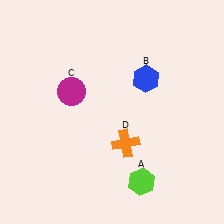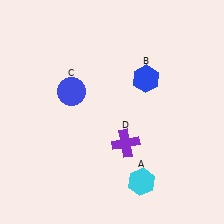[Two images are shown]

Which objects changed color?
A changed from lime to cyan. C changed from magenta to blue. D changed from orange to purple.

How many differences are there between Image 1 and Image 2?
There are 3 differences between the two images.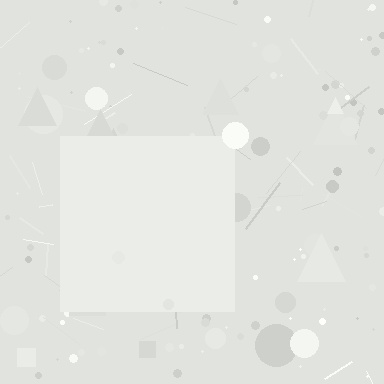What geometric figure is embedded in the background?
A square is embedded in the background.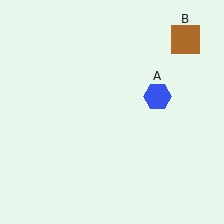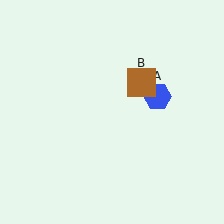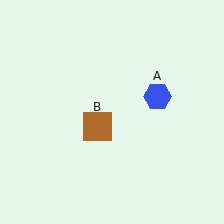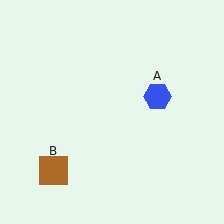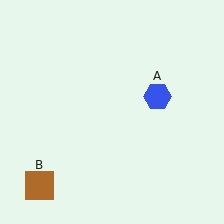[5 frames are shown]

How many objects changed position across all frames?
1 object changed position: brown square (object B).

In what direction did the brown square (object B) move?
The brown square (object B) moved down and to the left.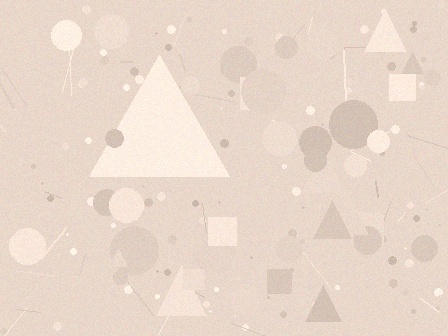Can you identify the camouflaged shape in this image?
The camouflaged shape is a triangle.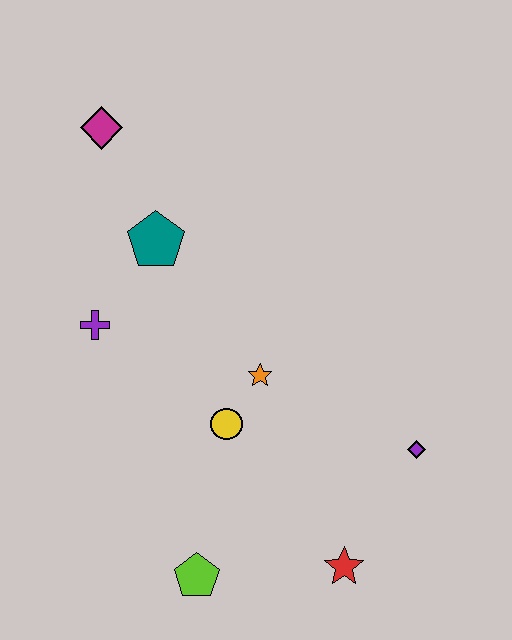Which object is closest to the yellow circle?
The orange star is closest to the yellow circle.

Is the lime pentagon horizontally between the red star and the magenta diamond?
Yes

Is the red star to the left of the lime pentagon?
No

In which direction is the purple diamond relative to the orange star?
The purple diamond is to the right of the orange star.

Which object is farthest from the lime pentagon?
The magenta diamond is farthest from the lime pentagon.